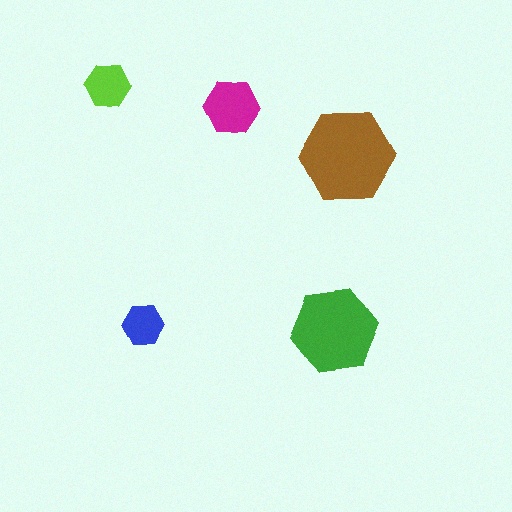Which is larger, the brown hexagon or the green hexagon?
The brown one.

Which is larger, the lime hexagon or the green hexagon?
The green one.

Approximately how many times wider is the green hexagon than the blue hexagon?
About 2 times wider.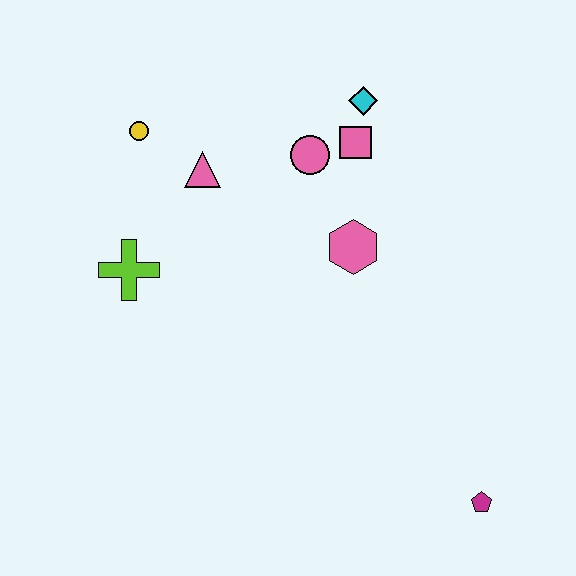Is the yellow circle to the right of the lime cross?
Yes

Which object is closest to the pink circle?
The pink square is closest to the pink circle.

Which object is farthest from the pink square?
The magenta pentagon is farthest from the pink square.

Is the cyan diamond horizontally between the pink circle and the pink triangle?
No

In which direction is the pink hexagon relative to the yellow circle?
The pink hexagon is to the right of the yellow circle.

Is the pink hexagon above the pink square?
No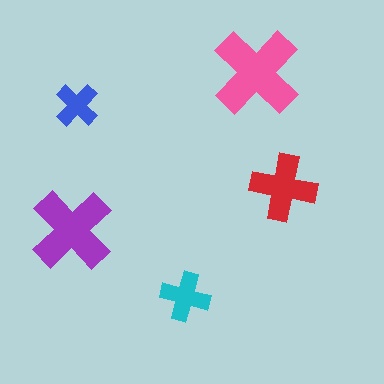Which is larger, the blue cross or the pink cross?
The pink one.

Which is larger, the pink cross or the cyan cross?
The pink one.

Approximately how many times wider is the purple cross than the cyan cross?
About 1.5 times wider.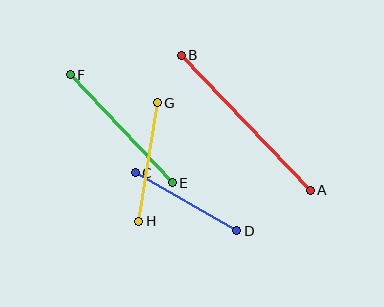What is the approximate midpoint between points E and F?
The midpoint is at approximately (121, 129) pixels.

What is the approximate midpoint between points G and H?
The midpoint is at approximately (148, 162) pixels.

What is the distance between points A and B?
The distance is approximately 187 pixels.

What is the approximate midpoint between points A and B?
The midpoint is at approximately (246, 123) pixels.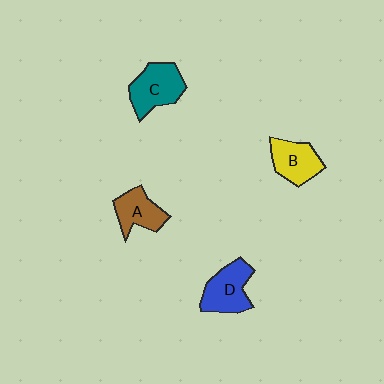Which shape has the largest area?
Shape C (teal).